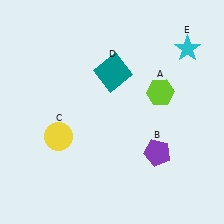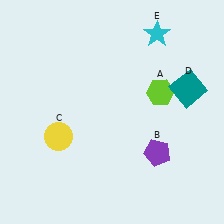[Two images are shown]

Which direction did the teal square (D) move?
The teal square (D) moved right.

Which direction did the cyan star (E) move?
The cyan star (E) moved left.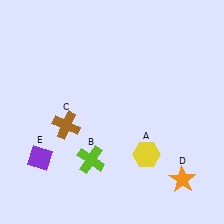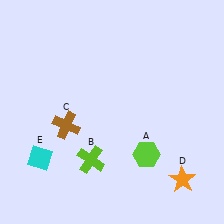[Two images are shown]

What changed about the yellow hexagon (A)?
In Image 1, A is yellow. In Image 2, it changed to lime.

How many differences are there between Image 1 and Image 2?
There are 2 differences between the two images.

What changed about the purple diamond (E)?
In Image 1, E is purple. In Image 2, it changed to cyan.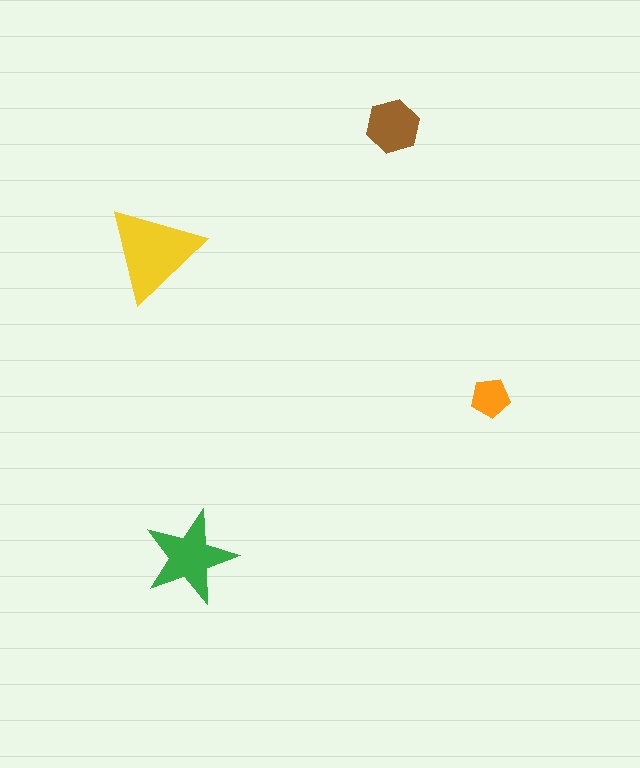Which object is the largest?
The yellow triangle.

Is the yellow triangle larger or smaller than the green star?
Larger.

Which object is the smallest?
The orange pentagon.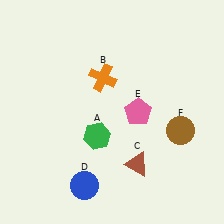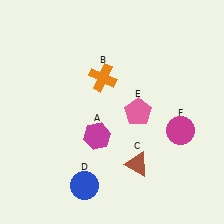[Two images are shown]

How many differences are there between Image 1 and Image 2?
There are 2 differences between the two images.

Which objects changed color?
A changed from green to magenta. F changed from brown to magenta.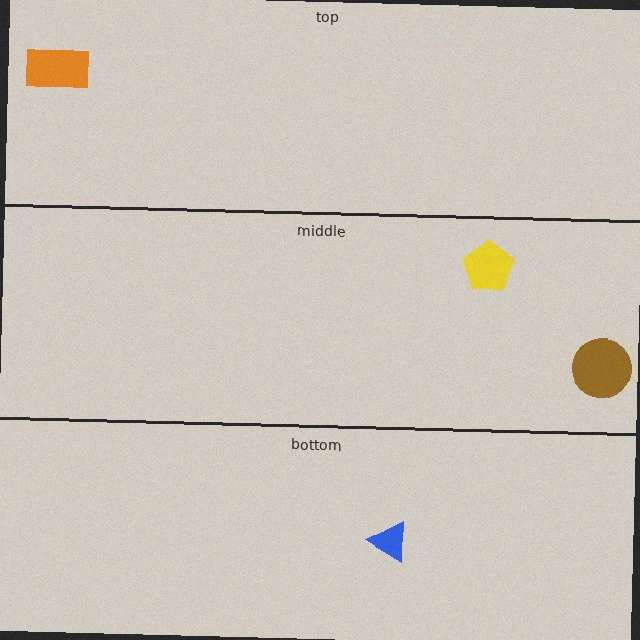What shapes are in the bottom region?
The blue triangle.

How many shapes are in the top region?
1.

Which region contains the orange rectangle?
The top region.